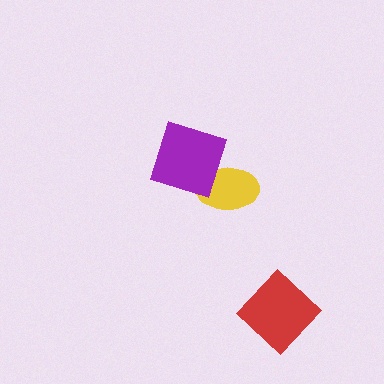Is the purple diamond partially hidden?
No, no other shape covers it.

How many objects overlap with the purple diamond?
1 object overlaps with the purple diamond.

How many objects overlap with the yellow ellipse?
1 object overlaps with the yellow ellipse.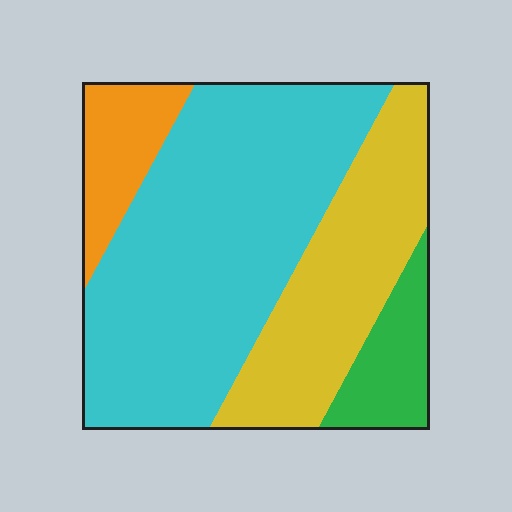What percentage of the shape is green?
Green takes up about one tenth (1/10) of the shape.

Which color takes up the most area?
Cyan, at roughly 55%.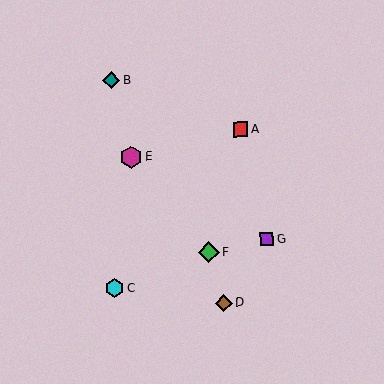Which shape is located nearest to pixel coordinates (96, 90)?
The teal diamond (labeled B) at (111, 80) is nearest to that location.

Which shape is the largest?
The magenta hexagon (labeled E) is the largest.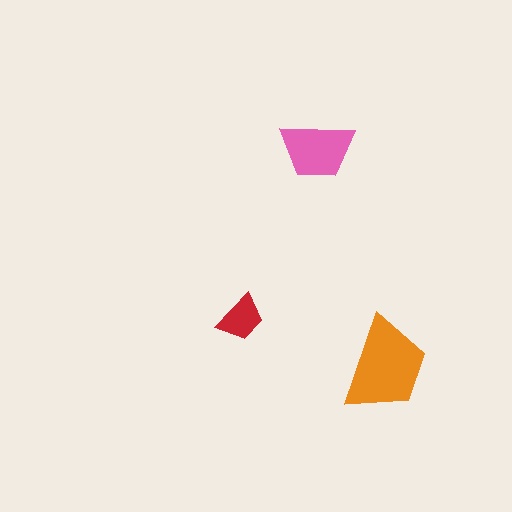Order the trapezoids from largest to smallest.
the orange one, the pink one, the red one.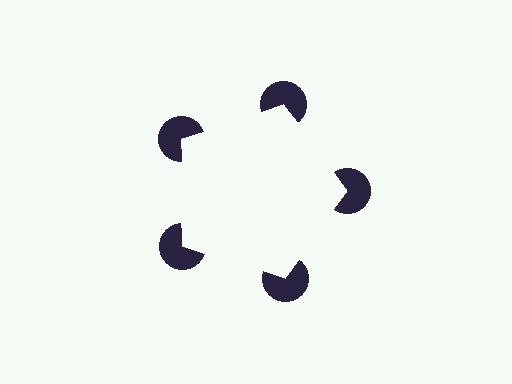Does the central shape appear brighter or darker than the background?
It typically appears slightly brighter than the background, even though no actual brightness change is drawn.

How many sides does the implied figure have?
5 sides.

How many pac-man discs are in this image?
There are 5 — one at each vertex of the illusory pentagon.